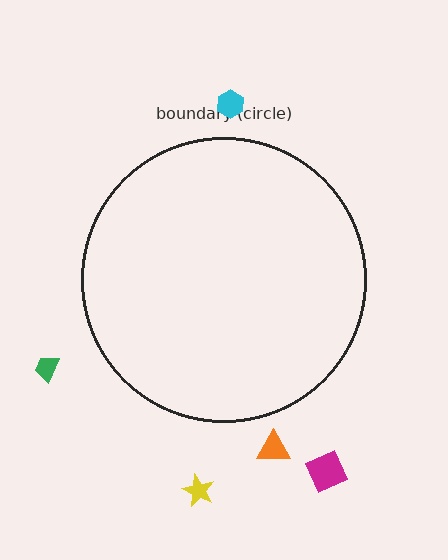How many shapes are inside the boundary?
0 inside, 5 outside.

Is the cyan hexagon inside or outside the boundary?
Outside.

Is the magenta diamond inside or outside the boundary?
Outside.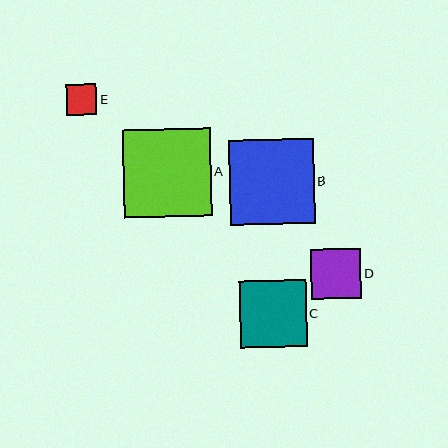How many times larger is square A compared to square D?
Square A is approximately 1.8 times the size of square D.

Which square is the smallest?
Square E is the smallest with a size of approximately 31 pixels.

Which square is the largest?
Square A is the largest with a size of approximately 88 pixels.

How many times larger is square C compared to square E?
Square C is approximately 2.2 times the size of square E.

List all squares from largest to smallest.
From largest to smallest: A, B, C, D, E.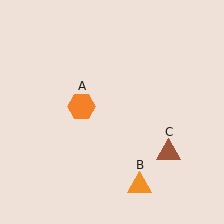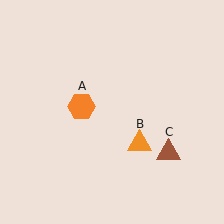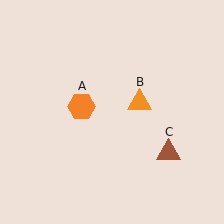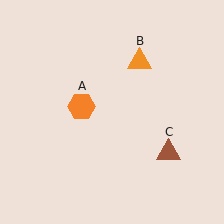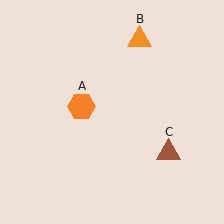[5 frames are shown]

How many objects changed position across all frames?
1 object changed position: orange triangle (object B).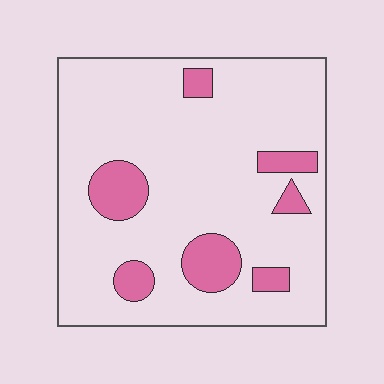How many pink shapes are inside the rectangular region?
7.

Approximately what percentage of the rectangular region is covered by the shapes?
Approximately 15%.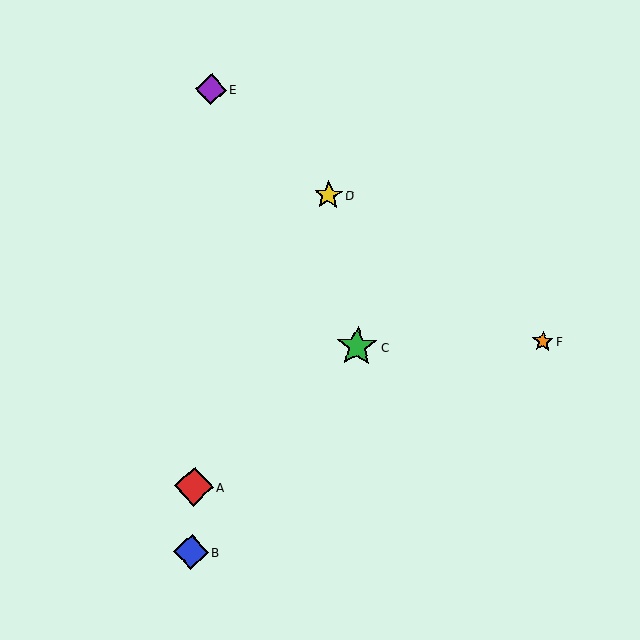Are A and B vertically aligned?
Yes, both are at x≈194.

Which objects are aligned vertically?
Objects A, B, E are aligned vertically.